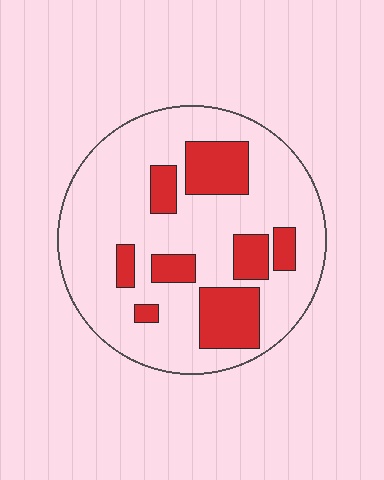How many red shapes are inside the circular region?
8.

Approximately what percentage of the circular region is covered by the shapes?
Approximately 25%.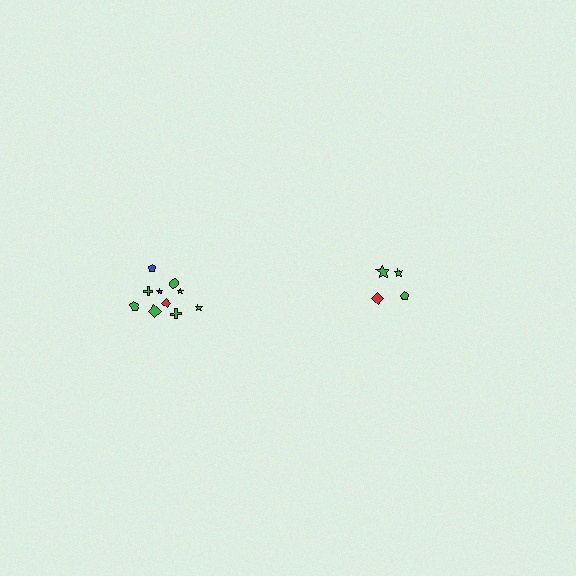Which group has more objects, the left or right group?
The left group.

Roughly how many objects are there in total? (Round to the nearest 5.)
Roughly 15 objects in total.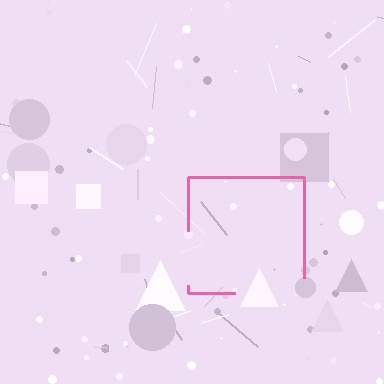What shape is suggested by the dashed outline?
The dashed outline suggests a square.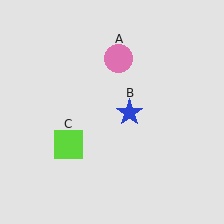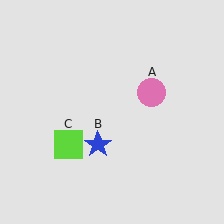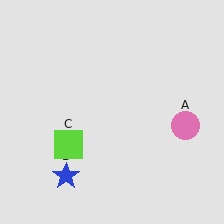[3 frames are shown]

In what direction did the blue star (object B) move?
The blue star (object B) moved down and to the left.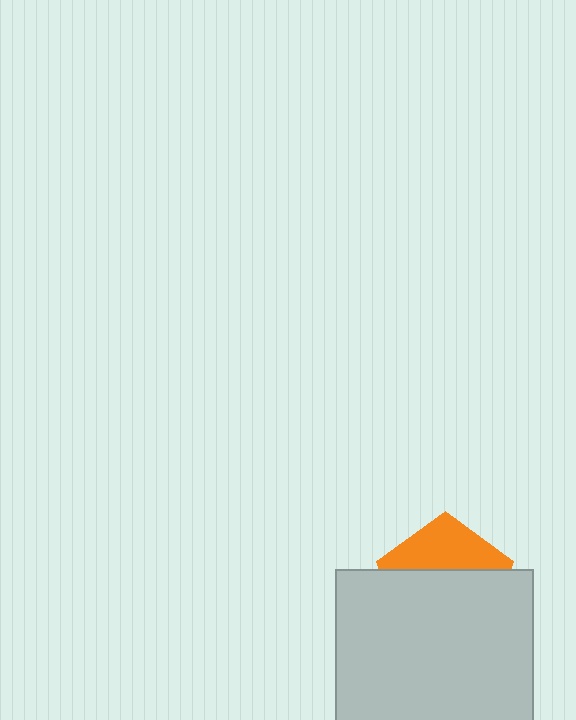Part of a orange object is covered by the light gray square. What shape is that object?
It is a pentagon.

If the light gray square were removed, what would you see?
You would see the complete orange pentagon.